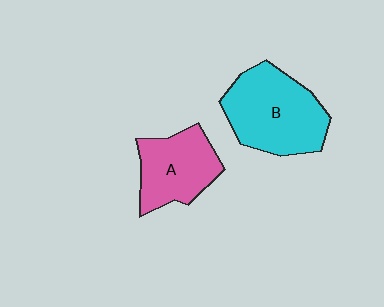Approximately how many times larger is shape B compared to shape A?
Approximately 1.4 times.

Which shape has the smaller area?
Shape A (pink).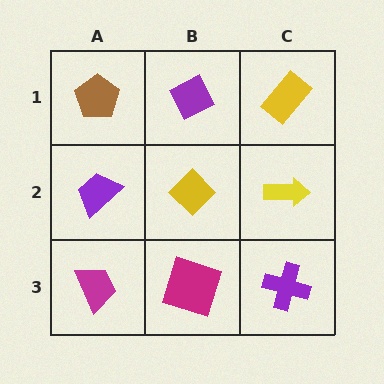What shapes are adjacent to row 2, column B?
A purple diamond (row 1, column B), a magenta square (row 3, column B), a purple trapezoid (row 2, column A), a yellow arrow (row 2, column C).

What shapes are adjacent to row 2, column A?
A brown pentagon (row 1, column A), a magenta trapezoid (row 3, column A), a yellow diamond (row 2, column B).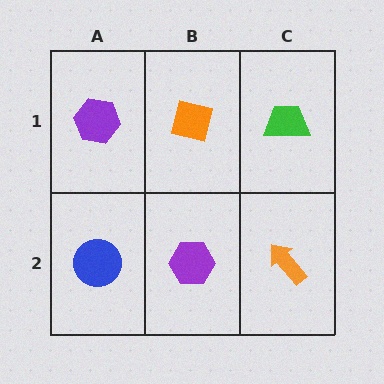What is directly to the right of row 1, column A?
An orange square.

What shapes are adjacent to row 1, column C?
An orange arrow (row 2, column C), an orange square (row 1, column B).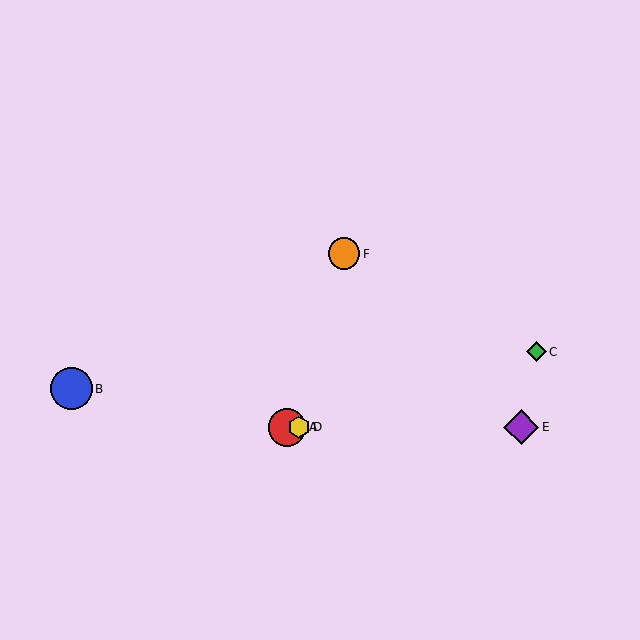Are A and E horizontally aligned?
Yes, both are at y≈427.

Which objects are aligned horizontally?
Objects A, D, E are aligned horizontally.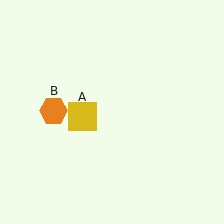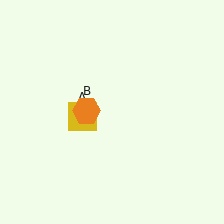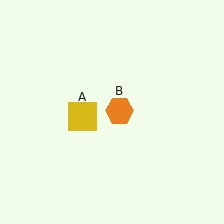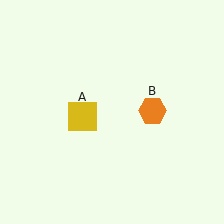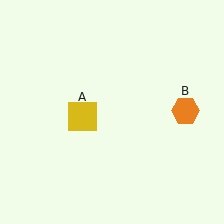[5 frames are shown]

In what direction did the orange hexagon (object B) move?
The orange hexagon (object B) moved right.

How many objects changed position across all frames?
1 object changed position: orange hexagon (object B).